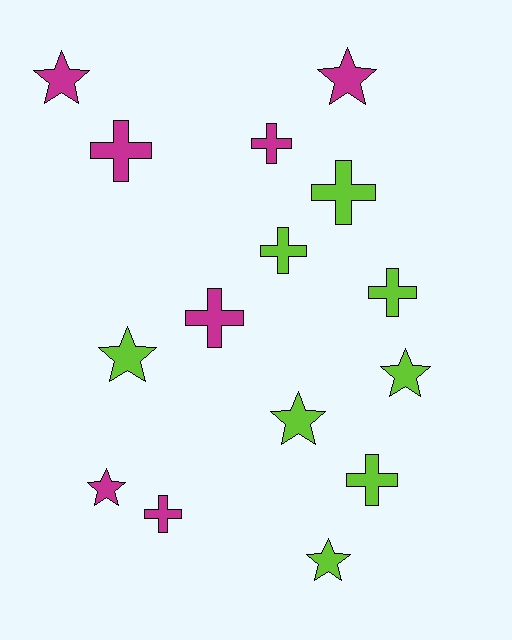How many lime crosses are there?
There are 4 lime crosses.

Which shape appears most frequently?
Cross, with 8 objects.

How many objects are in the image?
There are 15 objects.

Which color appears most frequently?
Lime, with 8 objects.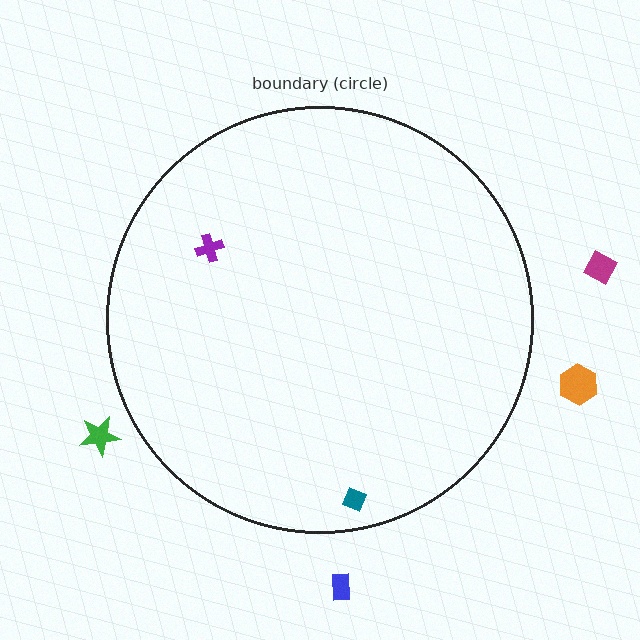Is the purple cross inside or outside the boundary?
Inside.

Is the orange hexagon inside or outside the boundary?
Outside.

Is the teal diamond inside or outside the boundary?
Inside.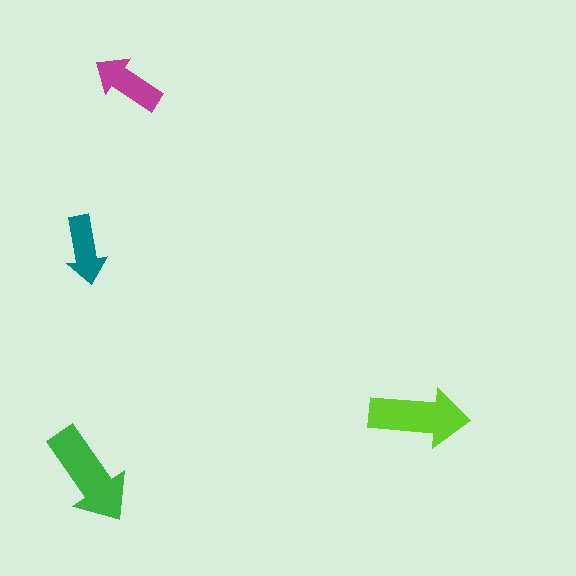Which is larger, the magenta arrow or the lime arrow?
The lime one.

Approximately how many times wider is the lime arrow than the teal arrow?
About 1.5 times wider.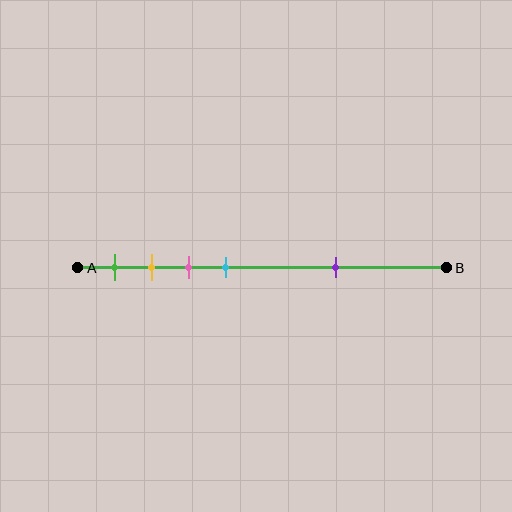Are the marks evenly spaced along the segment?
No, the marks are not evenly spaced.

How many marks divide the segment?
There are 5 marks dividing the segment.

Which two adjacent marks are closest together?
The yellow and pink marks are the closest adjacent pair.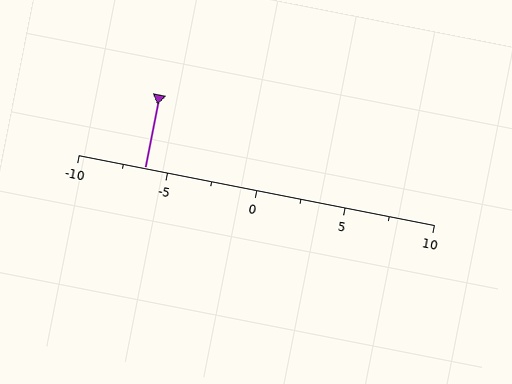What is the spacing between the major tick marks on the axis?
The major ticks are spaced 5 apart.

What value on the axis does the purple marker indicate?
The marker indicates approximately -6.2.